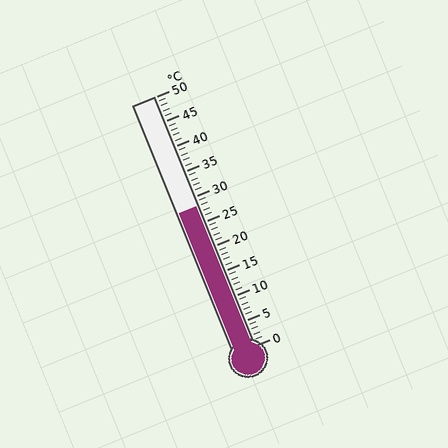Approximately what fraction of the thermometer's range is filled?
The thermometer is filled to approximately 55% of its range.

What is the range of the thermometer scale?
The thermometer scale ranges from 0°C to 50°C.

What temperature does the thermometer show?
The thermometer shows approximately 28°C.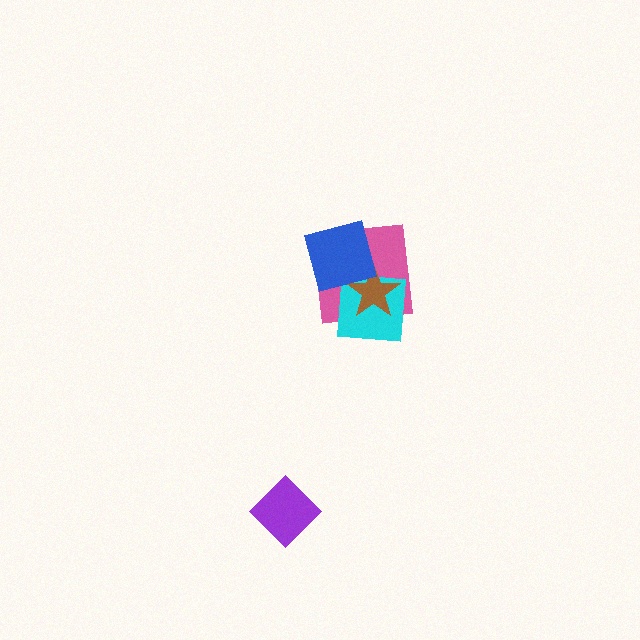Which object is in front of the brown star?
The blue square is in front of the brown star.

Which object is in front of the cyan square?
The brown star is in front of the cyan square.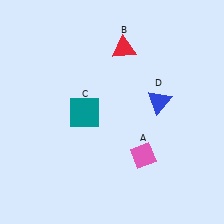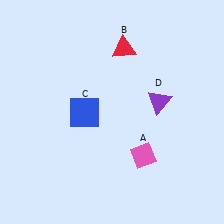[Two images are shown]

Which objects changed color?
C changed from teal to blue. D changed from blue to purple.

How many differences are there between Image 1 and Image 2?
There are 2 differences between the two images.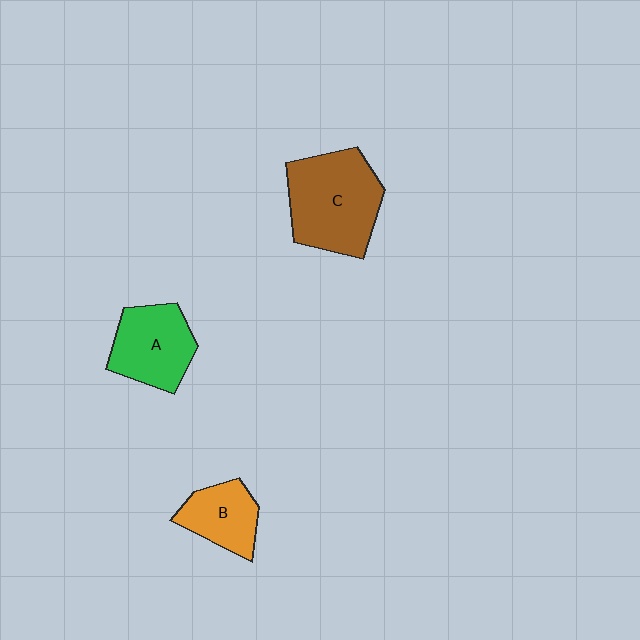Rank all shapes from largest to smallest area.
From largest to smallest: C (brown), A (green), B (orange).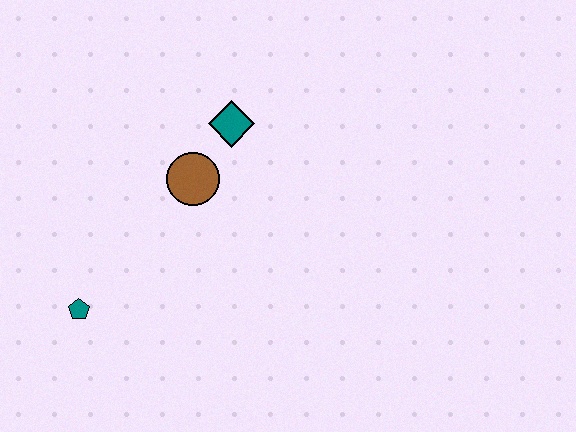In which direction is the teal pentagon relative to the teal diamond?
The teal pentagon is below the teal diamond.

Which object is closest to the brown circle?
The teal diamond is closest to the brown circle.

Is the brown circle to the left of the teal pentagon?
No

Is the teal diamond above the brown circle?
Yes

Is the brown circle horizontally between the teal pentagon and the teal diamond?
Yes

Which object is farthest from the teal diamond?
The teal pentagon is farthest from the teal diamond.